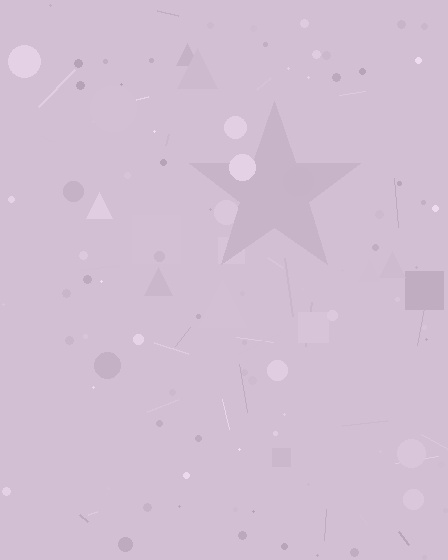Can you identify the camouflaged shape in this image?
The camouflaged shape is a star.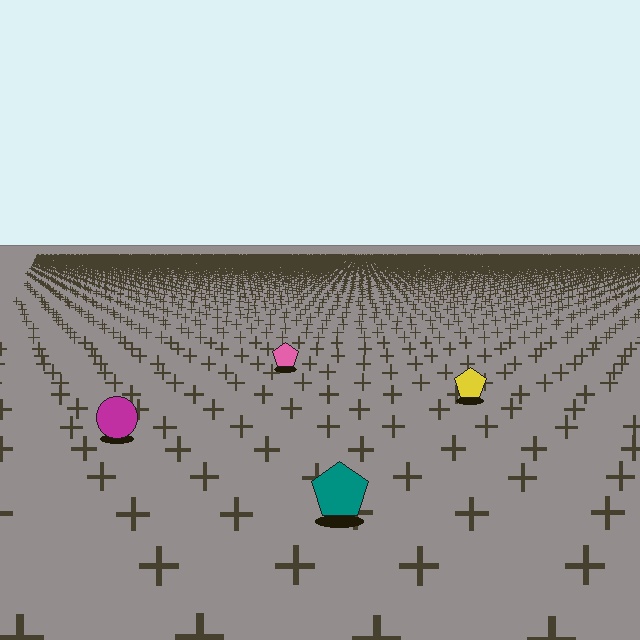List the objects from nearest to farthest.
From nearest to farthest: the teal pentagon, the magenta circle, the yellow pentagon, the pink pentagon.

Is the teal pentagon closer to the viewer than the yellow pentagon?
Yes. The teal pentagon is closer — you can tell from the texture gradient: the ground texture is coarser near it.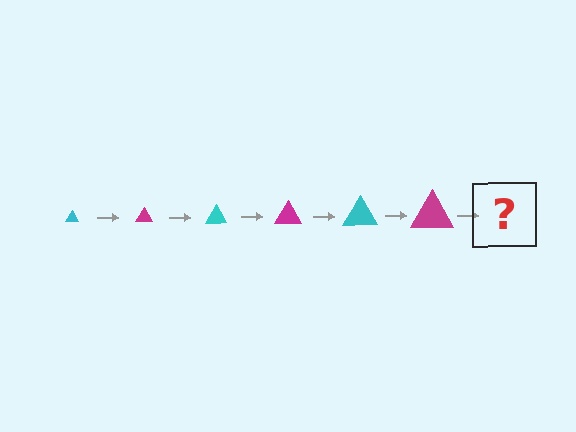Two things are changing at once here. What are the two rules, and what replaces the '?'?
The two rules are that the triangle grows larger each step and the color cycles through cyan and magenta. The '?' should be a cyan triangle, larger than the previous one.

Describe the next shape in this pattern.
It should be a cyan triangle, larger than the previous one.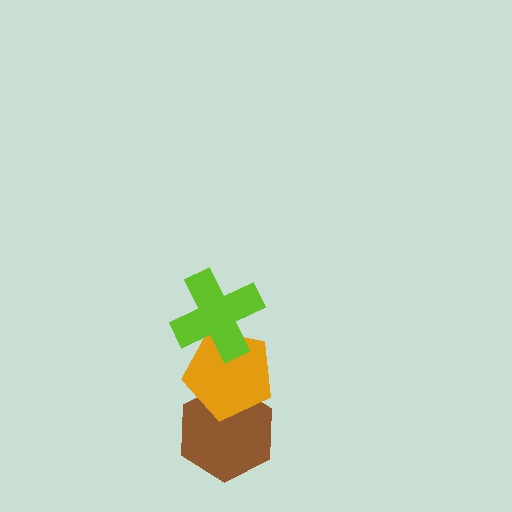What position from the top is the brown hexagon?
The brown hexagon is 3rd from the top.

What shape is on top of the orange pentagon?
The lime cross is on top of the orange pentagon.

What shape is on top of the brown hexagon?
The orange pentagon is on top of the brown hexagon.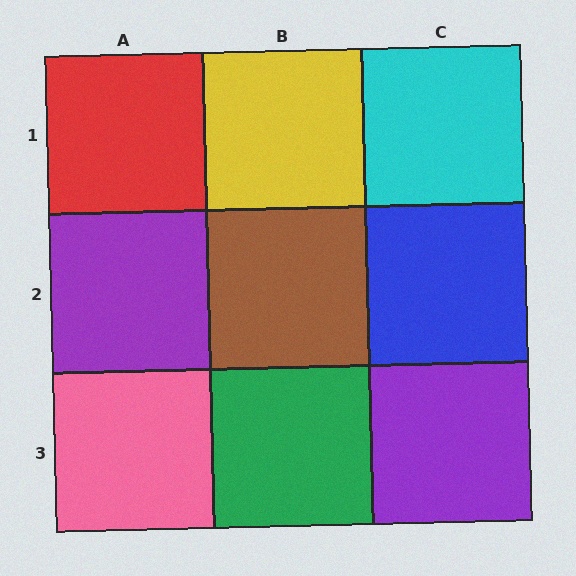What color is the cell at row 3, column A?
Pink.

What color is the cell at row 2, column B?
Brown.